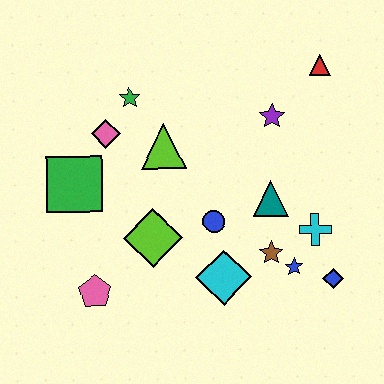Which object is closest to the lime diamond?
The blue circle is closest to the lime diamond.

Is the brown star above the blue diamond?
Yes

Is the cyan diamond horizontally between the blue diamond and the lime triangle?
Yes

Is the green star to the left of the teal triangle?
Yes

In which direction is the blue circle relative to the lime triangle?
The blue circle is below the lime triangle.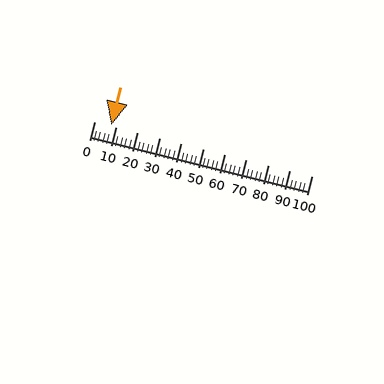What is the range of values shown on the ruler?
The ruler shows values from 0 to 100.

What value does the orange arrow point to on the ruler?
The orange arrow points to approximately 8.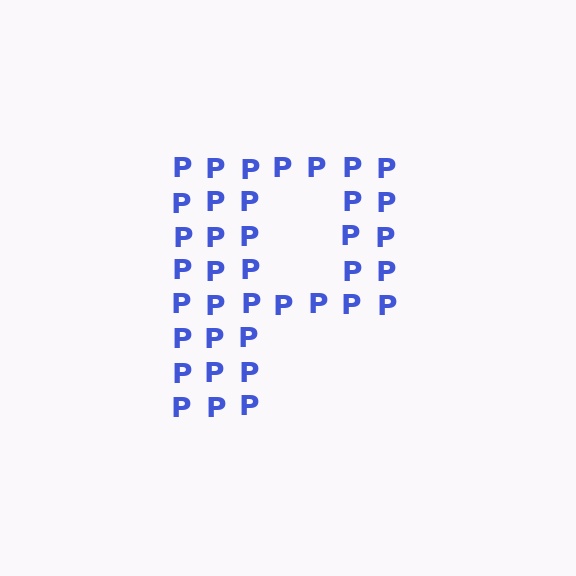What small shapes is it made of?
It is made of small letter P's.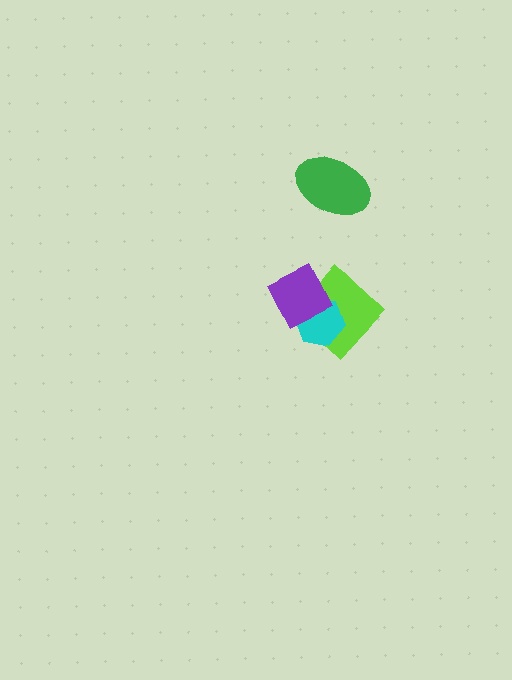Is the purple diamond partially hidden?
No, no other shape covers it.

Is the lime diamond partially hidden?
Yes, it is partially covered by another shape.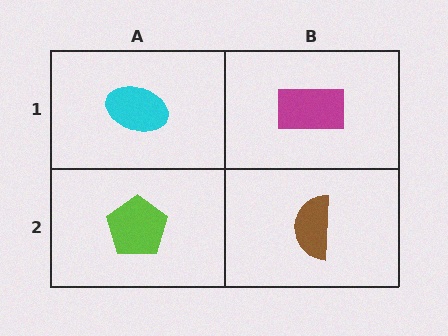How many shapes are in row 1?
2 shapes.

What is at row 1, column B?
A magenta rectangle.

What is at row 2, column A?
A lime pentagon.